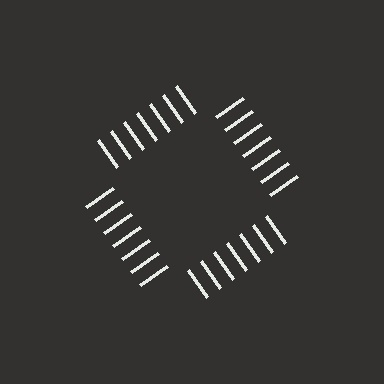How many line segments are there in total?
28 — 7 along each of the 4 edges.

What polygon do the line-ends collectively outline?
An illusory square — the line segments terminate on its edges but no continuous stroke is drawn.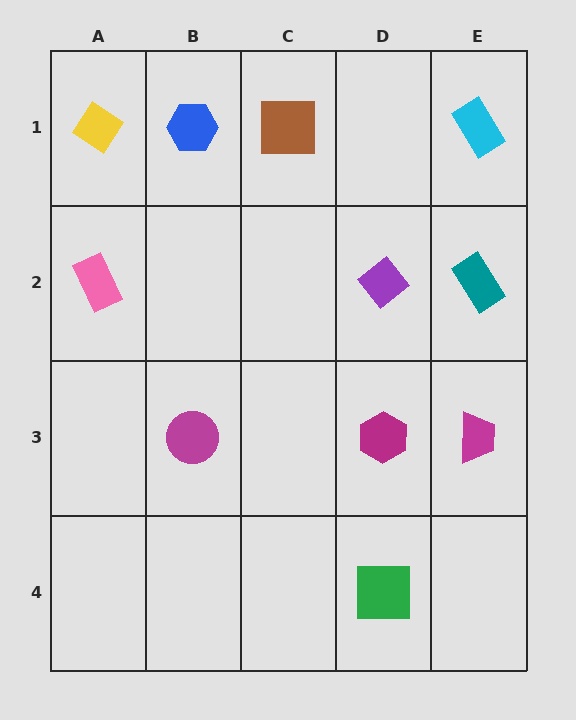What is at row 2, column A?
A pink rectangle.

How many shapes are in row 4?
1 shape.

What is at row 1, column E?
A cyan rectangle.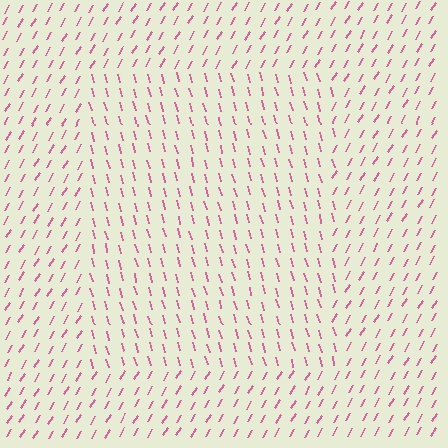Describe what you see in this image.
The image is filled with small pink line segments. A rectangle region in the image has lines oriented differently from the surrounding lines, creating a visible texture boundary.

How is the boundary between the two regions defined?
The boundary is defined purely by a change in line orientation (approximately 45 degrees difference). All lines are the same color and thickness.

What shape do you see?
I see a rectangle.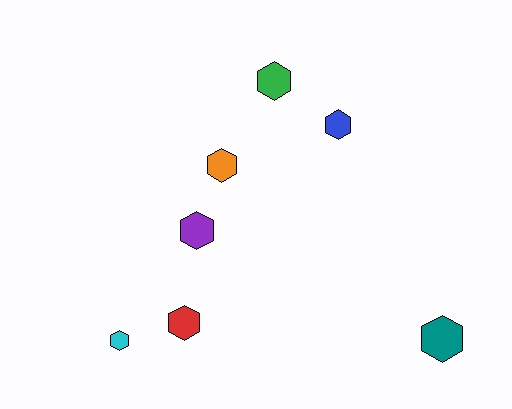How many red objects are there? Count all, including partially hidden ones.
There is 1 red object.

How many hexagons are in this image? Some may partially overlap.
There are 7 hexagons.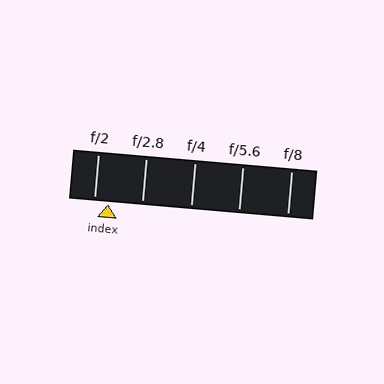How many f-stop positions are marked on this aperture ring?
There are 5 f-stop positions marked.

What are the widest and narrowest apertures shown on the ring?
The widest aperture shown is f/2 and the narrowest is f/8.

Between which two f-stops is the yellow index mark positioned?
The index mark is between f/2 and f/2.8.